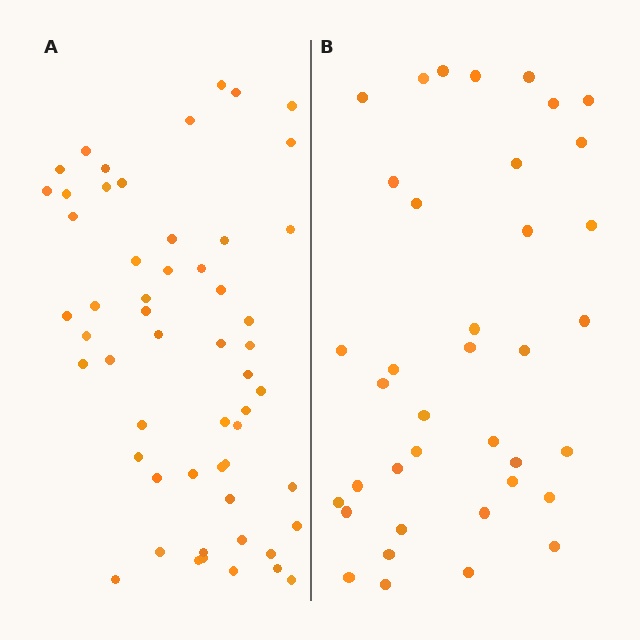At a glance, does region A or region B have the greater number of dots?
Region A (the left region) has more dots.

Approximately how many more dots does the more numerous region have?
Region A has approximately 15 more dots than region B.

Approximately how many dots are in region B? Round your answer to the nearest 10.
About 40 dots. (The exact count is 38, which rounds to 40.)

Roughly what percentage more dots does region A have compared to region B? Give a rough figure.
About 45% more.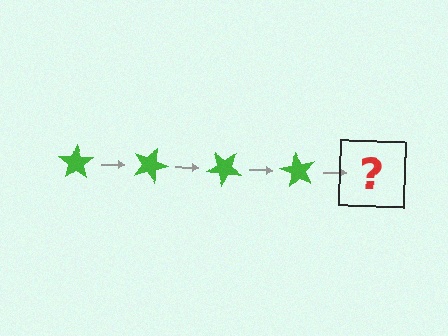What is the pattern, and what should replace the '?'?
The pattern is that the star rotates 20 degrees each step. The '?' should be a green star rotated 80 degrees.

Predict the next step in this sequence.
The next step is a green star rotated 80 degrees.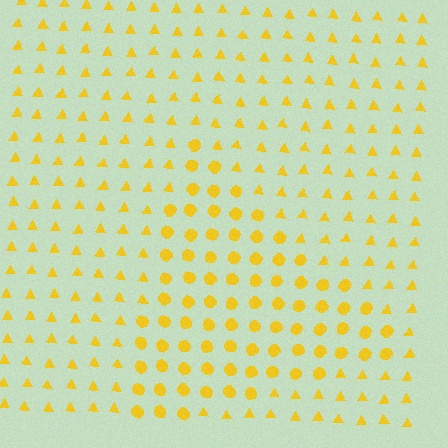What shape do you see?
I see a triangle.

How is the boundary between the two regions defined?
The boundary is defined by a change in element shape: circles inside vs. triangles outside. All elements share the same color and spacing.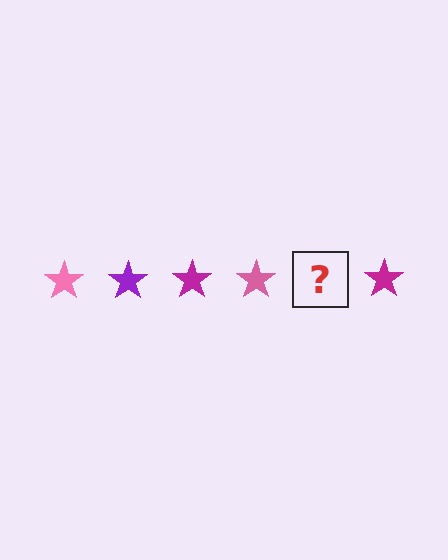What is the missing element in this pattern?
The missing element is a purple star.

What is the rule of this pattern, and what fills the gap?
The rule is that the pattern cycles through pink, purple, magenta stars. The gap should be filled with a purple star.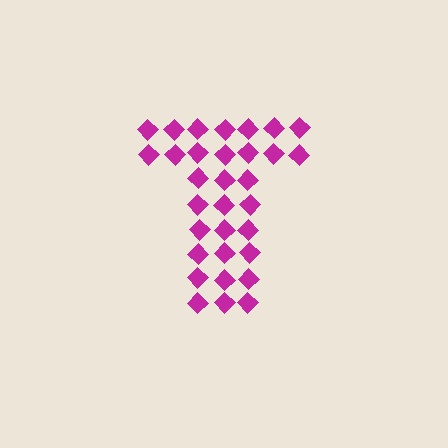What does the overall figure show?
The overall figure shows the letter T.